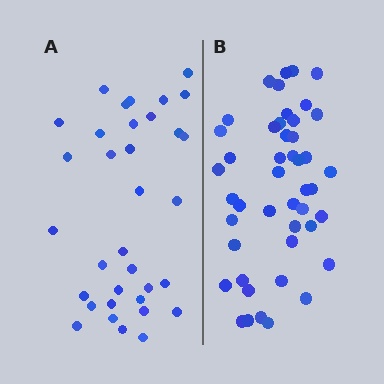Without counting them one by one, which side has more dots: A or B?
Region B (the right region) has more dots.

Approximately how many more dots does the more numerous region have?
Region B has roughly 12 or so more dots than region A.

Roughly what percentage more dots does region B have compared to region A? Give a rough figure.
About 35% more.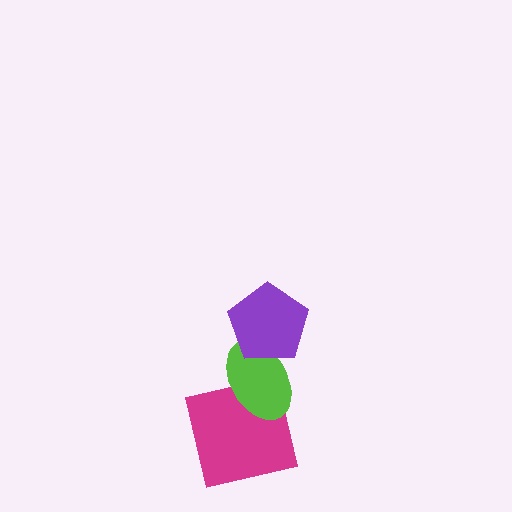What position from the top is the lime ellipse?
The lime ellipse is 2nd from the top.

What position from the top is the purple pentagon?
The purple pentagon is 1st from the top.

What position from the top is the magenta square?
The magenta square is 3rd from the top.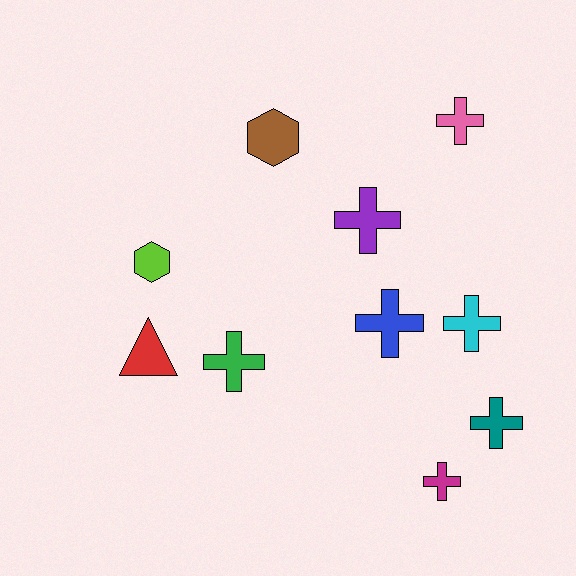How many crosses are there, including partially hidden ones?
There are 7 crosses.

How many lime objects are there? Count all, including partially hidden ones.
There is 1 lime object.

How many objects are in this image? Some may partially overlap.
There are 10 objects.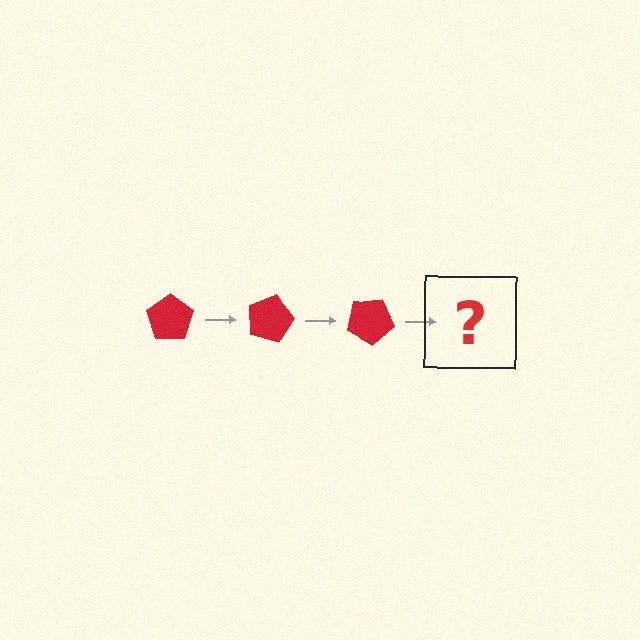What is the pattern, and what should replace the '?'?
The pattern is that the pentagon rotates 15 degrees each step. The '?' should be a red pentagon rotated 45 degrees.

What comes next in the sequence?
The next element should be a red pentagon rotated 45 degrees.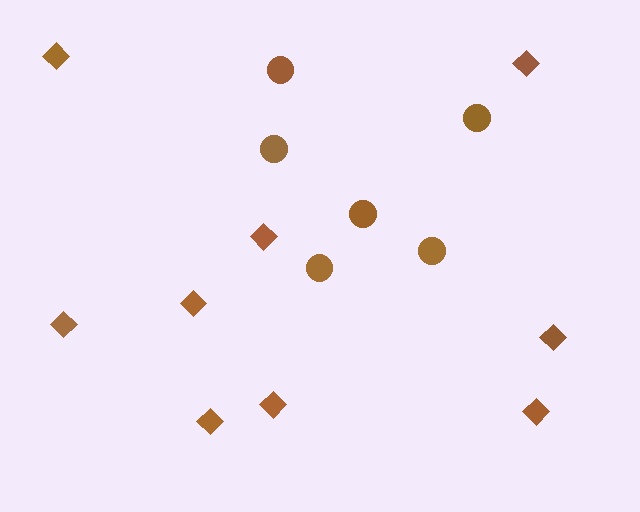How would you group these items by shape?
There are 2 groups: one group of diamonds (9) and one group of circles (6).